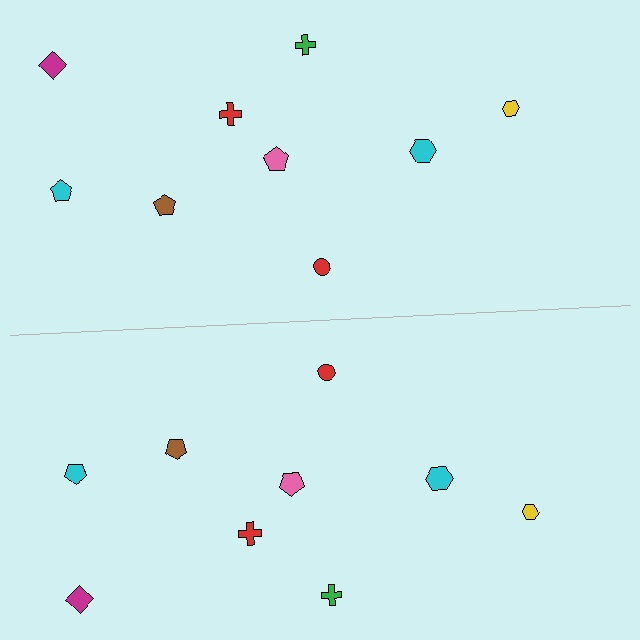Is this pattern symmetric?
Yes, this pattern has bilateral (reflection) symmetry.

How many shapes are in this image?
There are 18 shapes in this image.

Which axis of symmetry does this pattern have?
The pattern has a horizontal axis of symmetry running through the center of the image.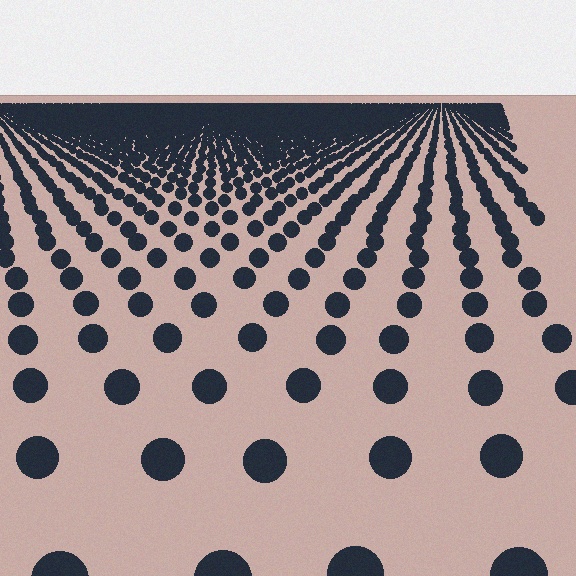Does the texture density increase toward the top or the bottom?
Density increases toward the top.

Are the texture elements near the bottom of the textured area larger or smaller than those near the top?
Larger. Near the bottom, elements are closer to the viewer and appear at a bigger on-screen size.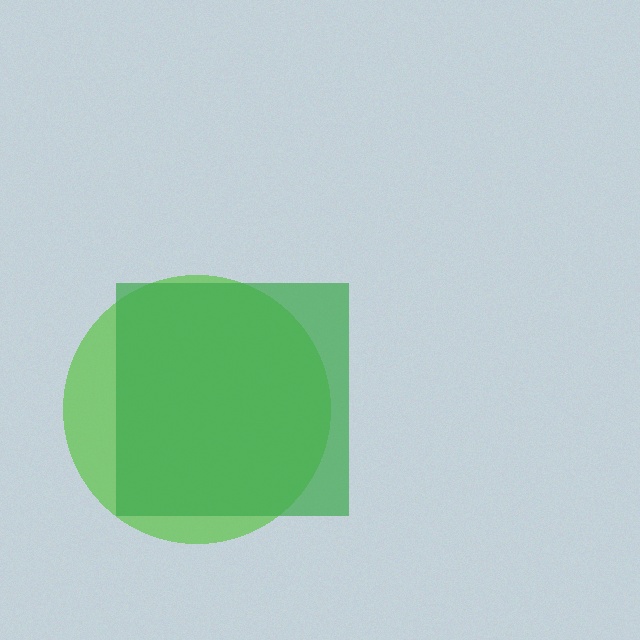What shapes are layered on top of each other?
The layered shapes are: a lime circle, a green square.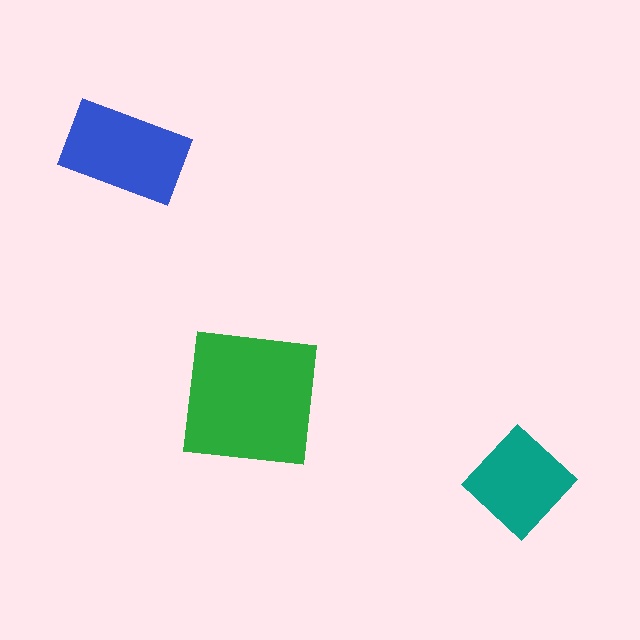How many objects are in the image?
There are 3 objects in the image.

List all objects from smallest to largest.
The teal diamond, the blue rectangle, the green square.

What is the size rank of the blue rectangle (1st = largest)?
2nd.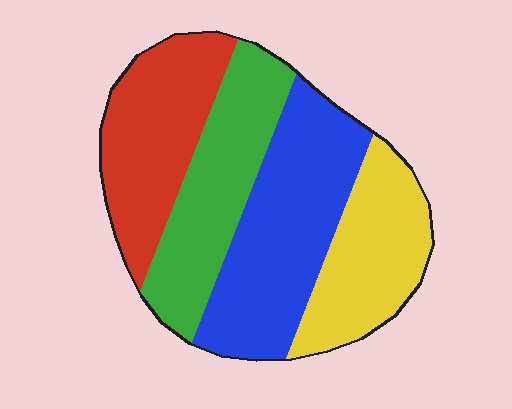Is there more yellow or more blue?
Blue.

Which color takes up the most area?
Blue, at roughly 30%.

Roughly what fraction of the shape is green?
Green takes up between a sixth and a third of the shape.